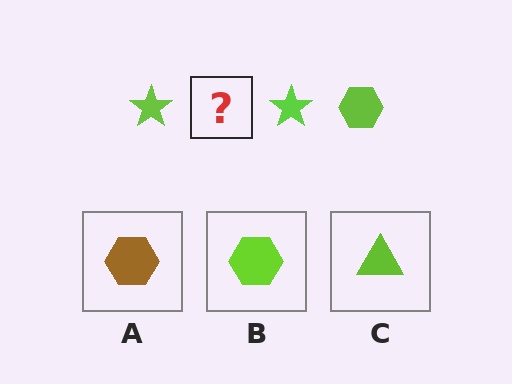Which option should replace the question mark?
Option B.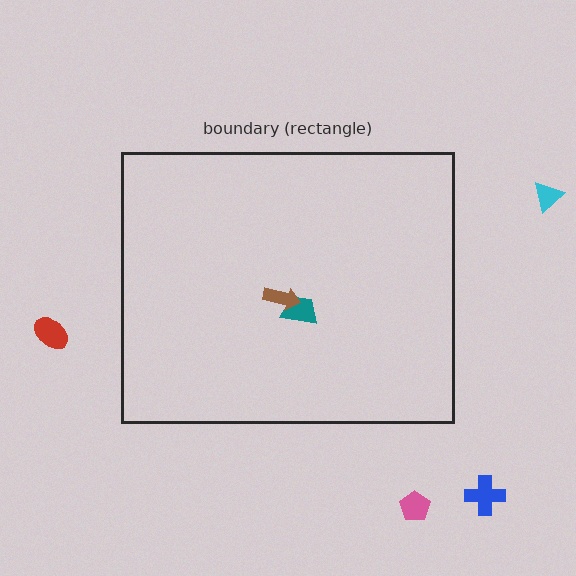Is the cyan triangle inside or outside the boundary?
Outside.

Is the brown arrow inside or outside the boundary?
Inside.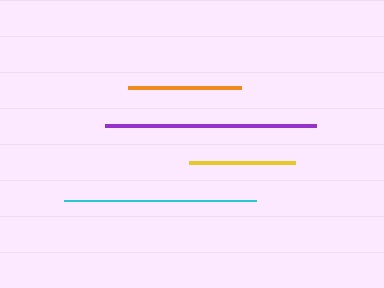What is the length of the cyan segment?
The cyan segment is approximately 193 pixels long.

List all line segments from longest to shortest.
From longest to shortest: purple, cyan, orange, yellow.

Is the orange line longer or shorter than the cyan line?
The cyan line is longer than the orange line.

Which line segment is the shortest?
The yellow line is the shortest at approximately 106 pixels.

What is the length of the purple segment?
The purple segment is approximately 211 pixels long.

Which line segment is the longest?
The purple line is the longest at approximately 211 pixels.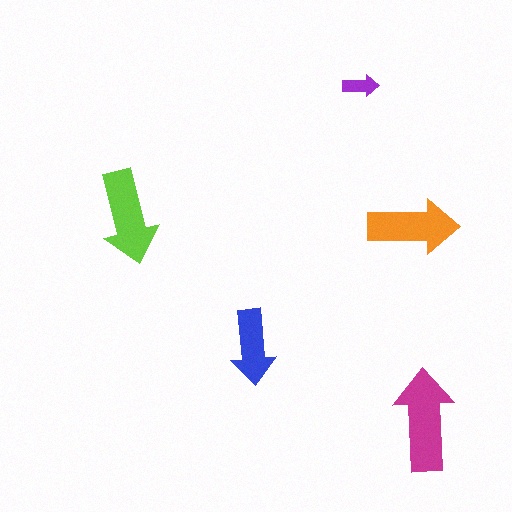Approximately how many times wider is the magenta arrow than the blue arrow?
About 1.5 times wider.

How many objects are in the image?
There are 5 objects in the image.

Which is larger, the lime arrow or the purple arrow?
The lime one.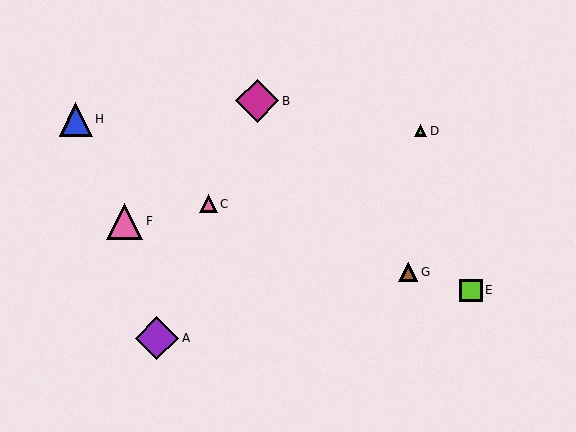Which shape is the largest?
The purple diamond (labeled A) is the largest.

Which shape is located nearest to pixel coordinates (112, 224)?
The pink triangle (labeled F) at (125, 221) is nearest to that location.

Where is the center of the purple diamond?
The center of the purple diamond is at (157, 338).